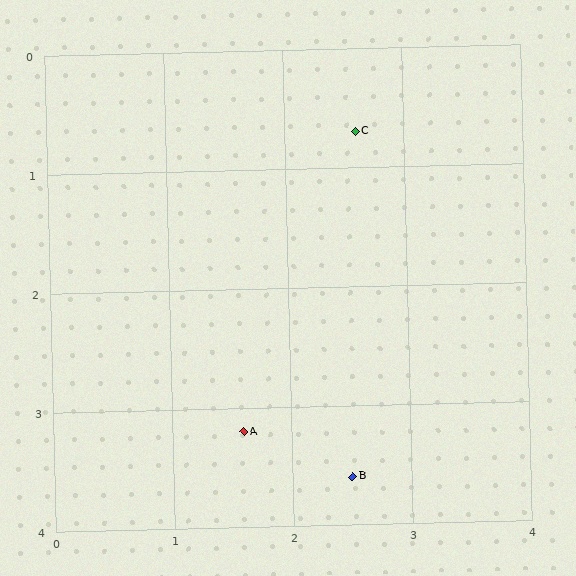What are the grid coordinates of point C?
Point C is at approximately (2.6, 0.7).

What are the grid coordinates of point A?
Point A is at approximately (1.6, 3.2).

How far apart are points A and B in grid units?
Points A and B are about 1.0 grid units apart.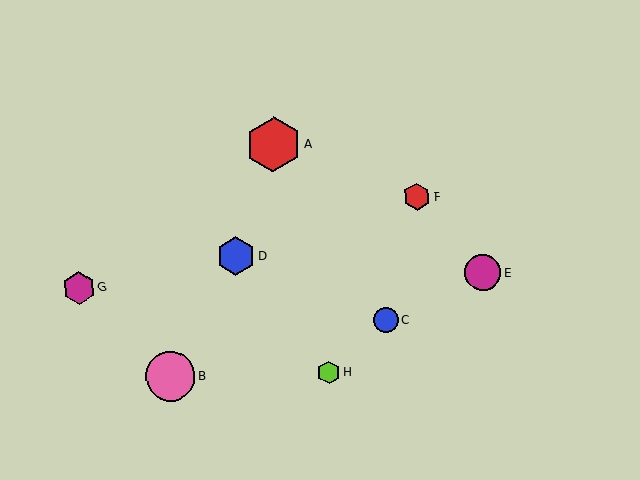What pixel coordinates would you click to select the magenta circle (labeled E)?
Click at (483, 273) to select the magenta circle E.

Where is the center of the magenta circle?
The center of the magenta circle is at (483, 273).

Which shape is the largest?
The red hexagon (labeled A) is the largest.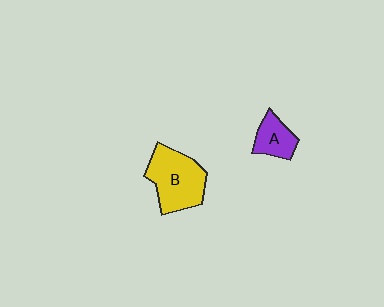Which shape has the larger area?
Shape B (yellow).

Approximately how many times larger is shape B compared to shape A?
Approximately 2.1 times.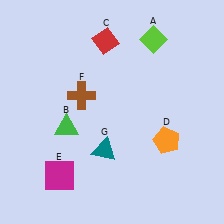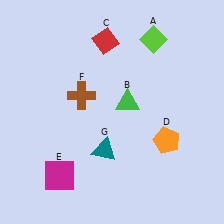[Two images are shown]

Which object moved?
The green triangle (B) moved right.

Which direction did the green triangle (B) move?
The green triangle (B) moved right.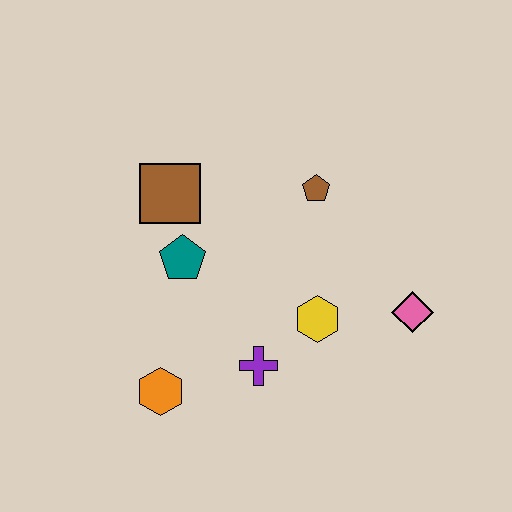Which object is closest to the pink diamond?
The yellow hexagon is closest to the pink diamond.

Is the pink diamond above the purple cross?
Yes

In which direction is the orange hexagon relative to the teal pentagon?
The orange hexagon is below the teal pentagon.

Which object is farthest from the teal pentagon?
The pink diamond is farthest from the teal pentagon.